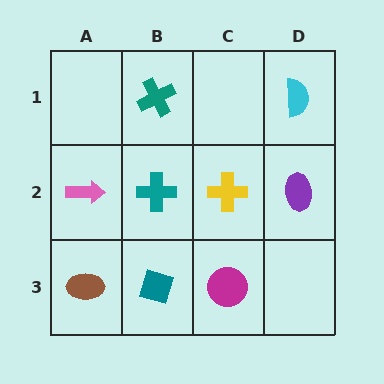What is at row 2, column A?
A pink arrow.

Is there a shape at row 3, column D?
No, that cell is empty.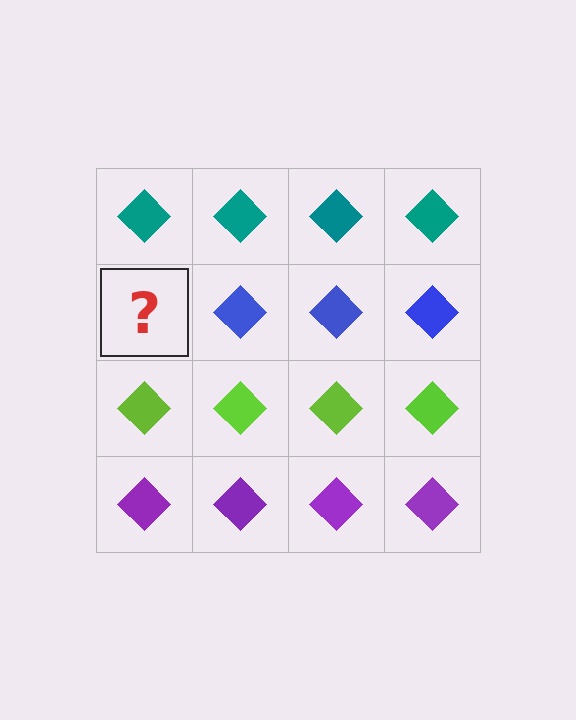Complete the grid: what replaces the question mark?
The question mark should be replaced with a blue diamond.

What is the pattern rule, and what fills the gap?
The rule is that each row has a consistent color. The gap should be filled with a blue diamond.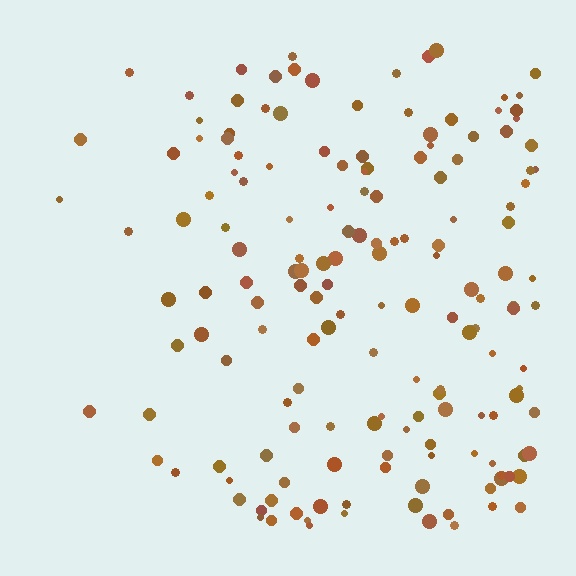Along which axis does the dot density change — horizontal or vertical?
Horizontal.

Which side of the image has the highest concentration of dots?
The right.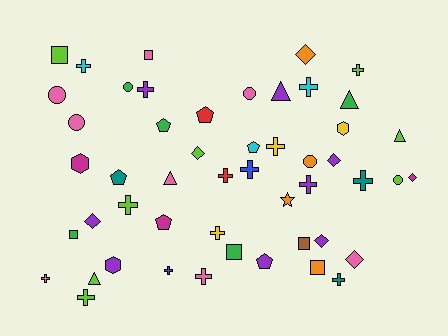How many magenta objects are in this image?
There are 3 magenta objects.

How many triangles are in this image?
There are 5 triangles.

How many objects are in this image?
There are 50 objects.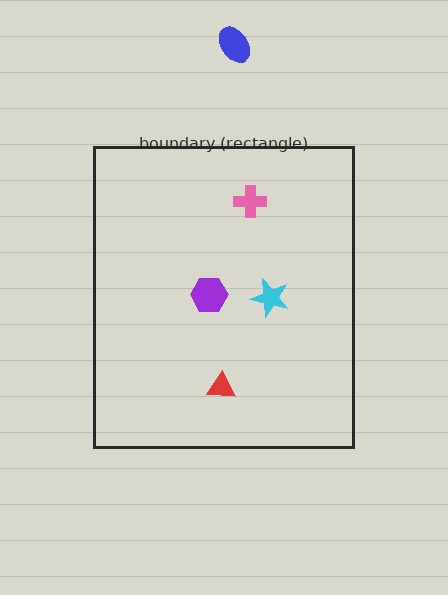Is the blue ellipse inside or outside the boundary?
Outside.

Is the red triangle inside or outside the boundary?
Inside.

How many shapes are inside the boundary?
4 inside, 1 outside.